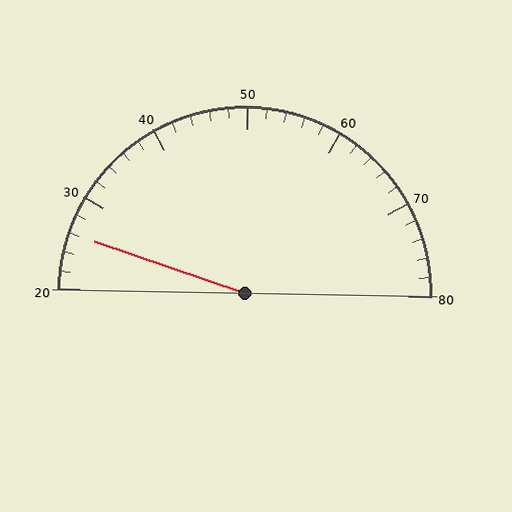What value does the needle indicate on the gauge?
The needle indicates approximately 26.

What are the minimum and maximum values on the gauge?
The gauge ranges from 20 to 80.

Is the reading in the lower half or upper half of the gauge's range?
The reading is in the lower half of the range (20 to 80).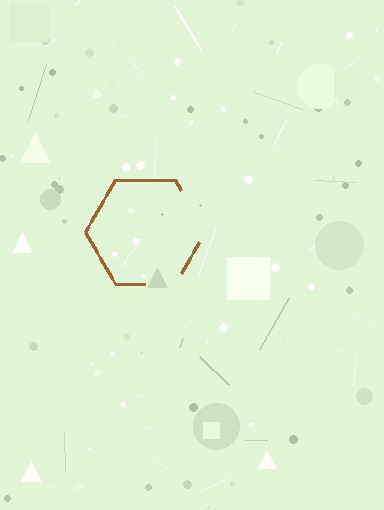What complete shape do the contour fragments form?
The contour fragments form a hexagon.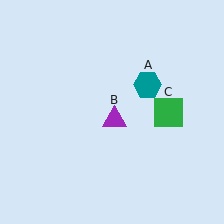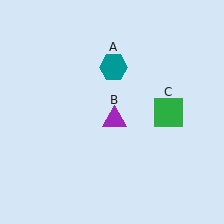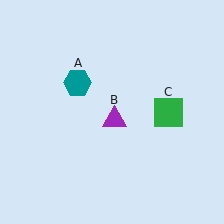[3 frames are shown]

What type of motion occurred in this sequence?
The teal hexagon (object A) rotated counterclockwise around the center of the scene.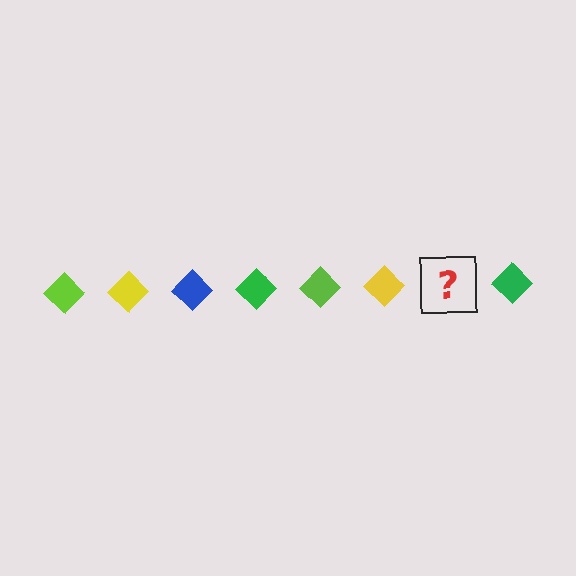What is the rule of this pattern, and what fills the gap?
The rule is that the pattern cycles through lime, yellow, blue, green diamonds. The gap should be filled with a blue diamond.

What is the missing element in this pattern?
The missing element is a blue diamond.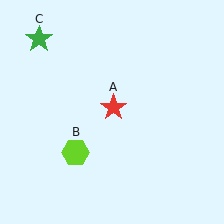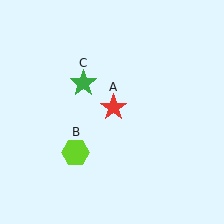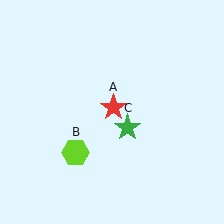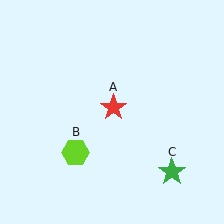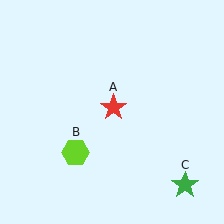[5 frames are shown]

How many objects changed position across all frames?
1 object changed position: green star (object C).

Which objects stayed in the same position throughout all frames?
Red star (object A) and lime hexagon (object B) remained stationary.